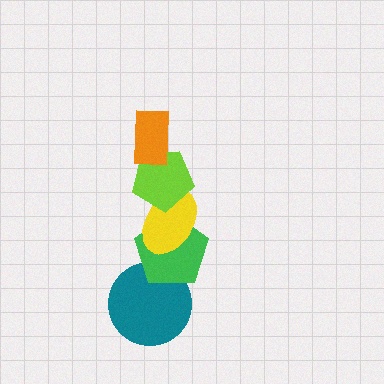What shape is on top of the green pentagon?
The yellow ellipse is on top of the green pentagon.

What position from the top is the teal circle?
The teal circle is 5th from the top.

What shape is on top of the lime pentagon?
The orange rectangle is on top of the lime pentagon.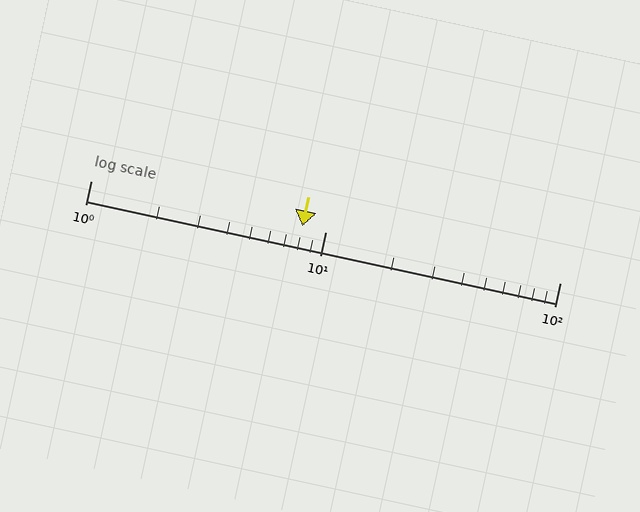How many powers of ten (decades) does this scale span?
The scale spans 2 decades, from 1 to 100.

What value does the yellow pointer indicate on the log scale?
The pointer indicates approximately 8.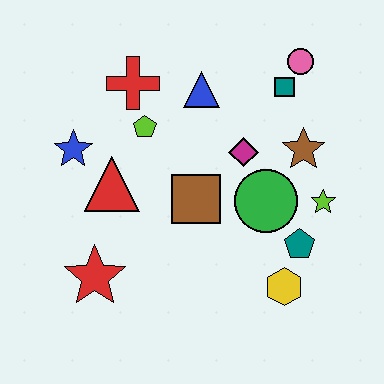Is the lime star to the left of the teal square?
No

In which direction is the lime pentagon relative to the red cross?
The lime pentagon is below the red cross.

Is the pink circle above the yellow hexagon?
Yes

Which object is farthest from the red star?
The pink circle is farthest from the red star.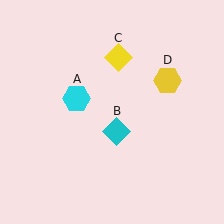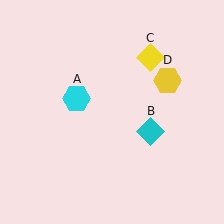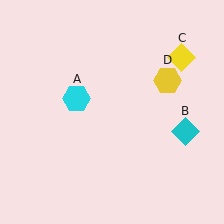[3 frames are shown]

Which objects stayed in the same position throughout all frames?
Cyan hexagon (object A) and yellow hexagon (object D) remained stationary.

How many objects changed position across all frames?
2 objects changed position: cyan diamond (object B), yellow diamond (object C).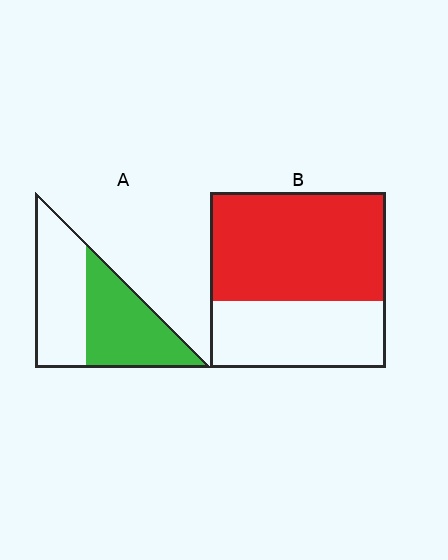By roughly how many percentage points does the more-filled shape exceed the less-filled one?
By roughly 10 percentage points (B over A).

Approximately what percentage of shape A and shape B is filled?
A is approximately 50% and B is approximately 60%.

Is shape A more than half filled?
Roughly half.